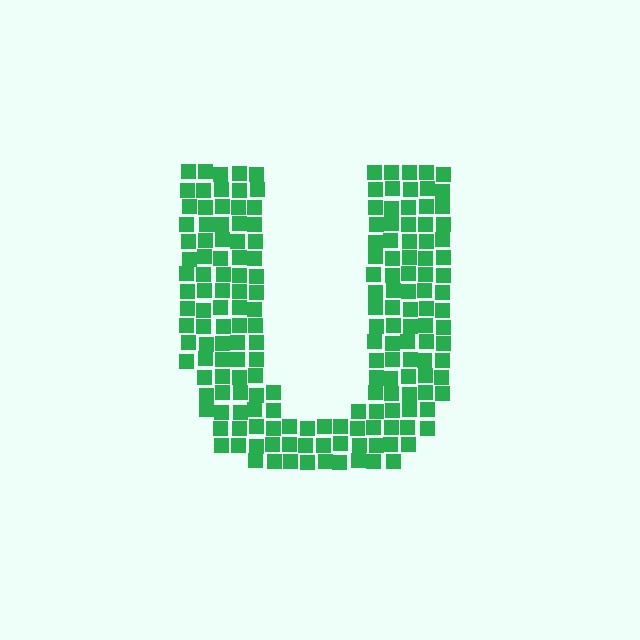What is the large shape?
The large shape is the letter U.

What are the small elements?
The small elements are squares.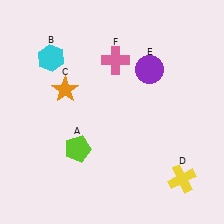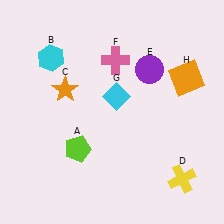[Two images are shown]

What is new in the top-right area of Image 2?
An orange square (H) was added in the top-right area of Image 2.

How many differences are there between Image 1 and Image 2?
There are 2 differences between the two images.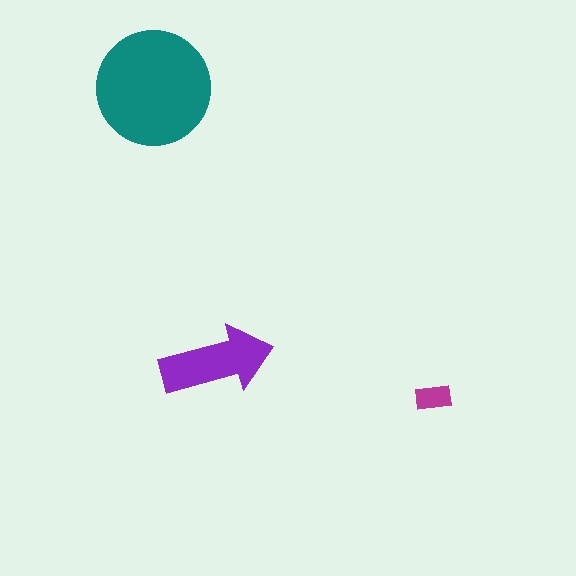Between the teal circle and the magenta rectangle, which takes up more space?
The teal circle.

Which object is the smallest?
The magenta rectangle.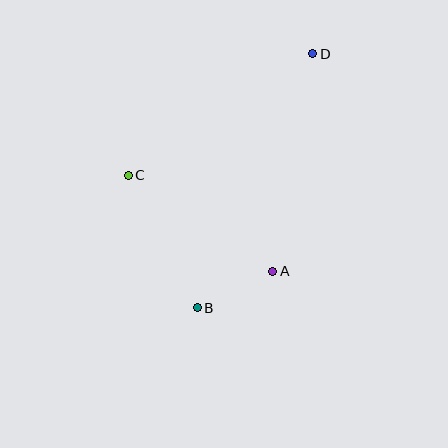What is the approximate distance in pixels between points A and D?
The distance between A and D is approximately 221 pixels.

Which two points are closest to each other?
Points A and B are closest to each other.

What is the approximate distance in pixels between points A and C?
The distance between A and C is approximately 173 pixels.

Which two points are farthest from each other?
Points B and D are farthest from each other.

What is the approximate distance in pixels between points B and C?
The distance between B and C is approximately 149 pixels.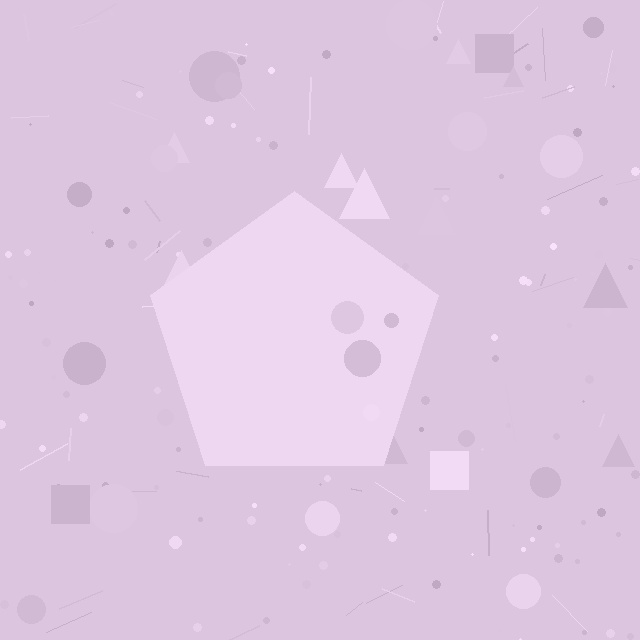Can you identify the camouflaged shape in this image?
The camouflaged shape is a pentagon.